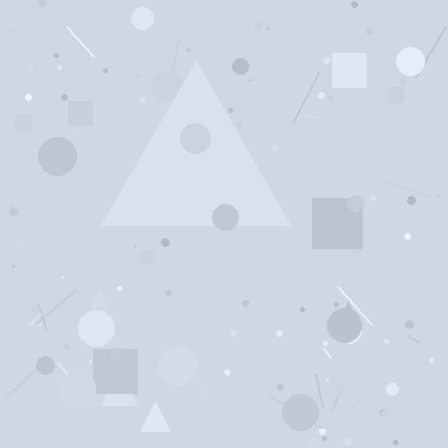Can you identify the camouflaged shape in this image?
The camouflaged shape is a triangle.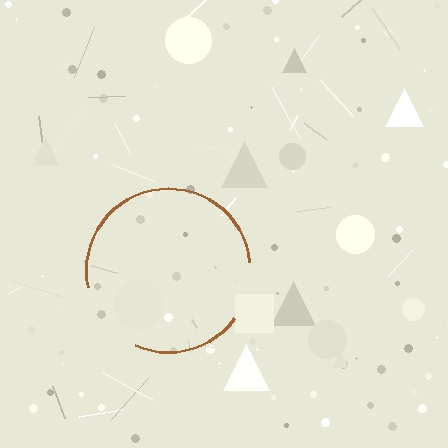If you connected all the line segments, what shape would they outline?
They would outline a circle.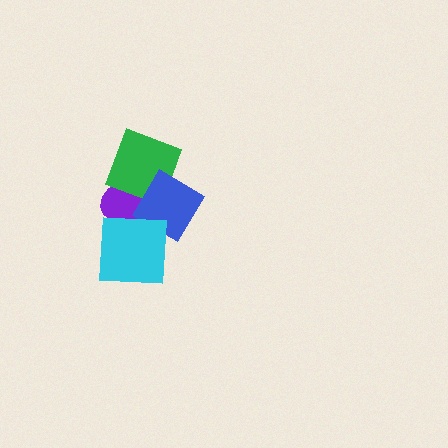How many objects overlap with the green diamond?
2 objects overlap with the green diamond.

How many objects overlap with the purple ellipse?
3 objects overlap with the purple ellipse.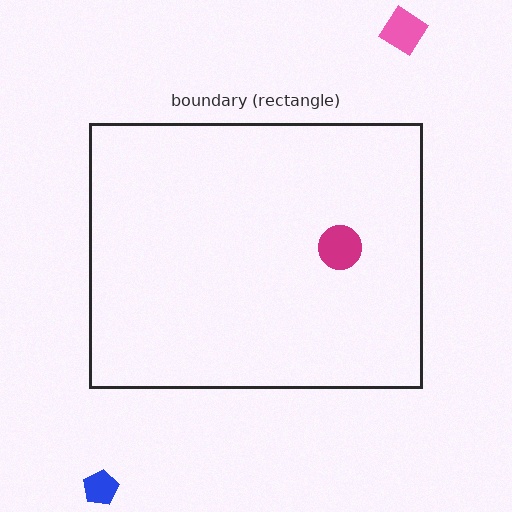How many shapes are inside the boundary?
1 inside, 2 outside.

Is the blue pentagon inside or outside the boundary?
Outside.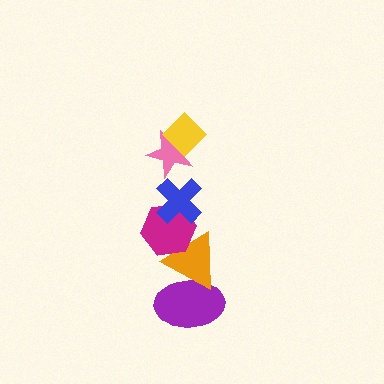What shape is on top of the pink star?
The yellow diamond is on top of the pink star.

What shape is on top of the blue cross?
The pink star is on top of the blue cross.